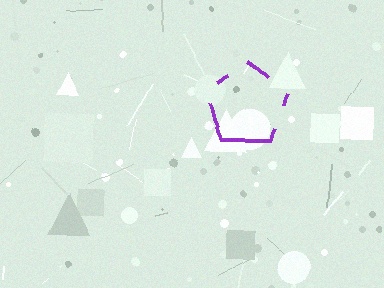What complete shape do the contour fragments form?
The contour fragments form a pentagon.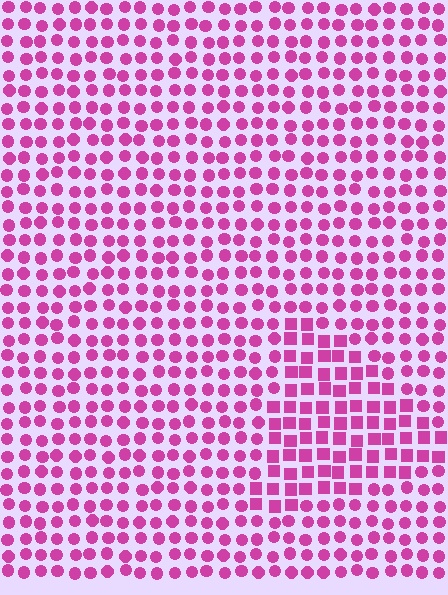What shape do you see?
I see a triangle.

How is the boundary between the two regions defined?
The boundary is defined by a change in element shape: squares inside vs. circles outside. All elements share the same color and spacing.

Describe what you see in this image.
The image is filled with small magenta elements arranged in a uniform grid. A triangle-shaped region contains squares, while the surrounding area contains circles. The boundary is defined purely by the change in element shape.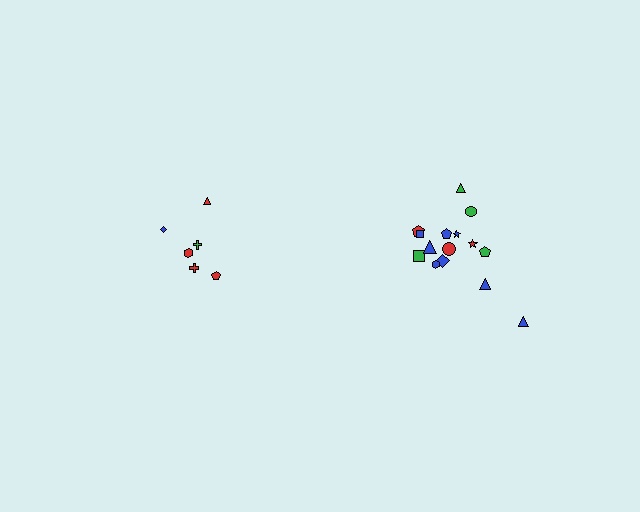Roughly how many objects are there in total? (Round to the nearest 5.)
Roughly 20 objects in total.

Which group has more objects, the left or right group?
The right group.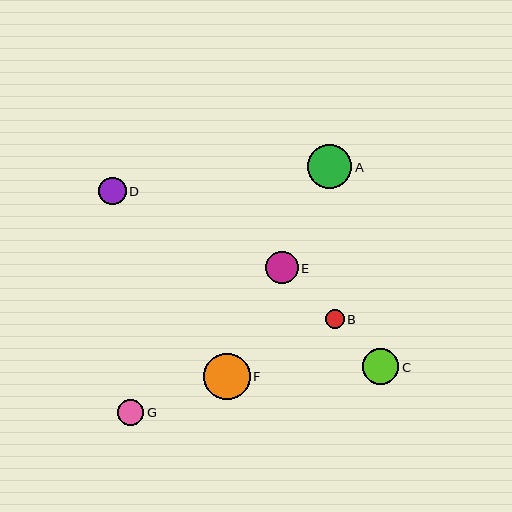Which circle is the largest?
Circle F is the largest with a size of approximately 46 pixels.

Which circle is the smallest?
Circle B is the smallest with a size of approximately 19 pixels.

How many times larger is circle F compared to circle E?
Circle F is approximately 1.4 times the size of circle E.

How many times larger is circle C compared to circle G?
Circle C is approximately 1.4 times the size of circle G.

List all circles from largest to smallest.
From largest to smallest: F, A, C, E, D, G, B.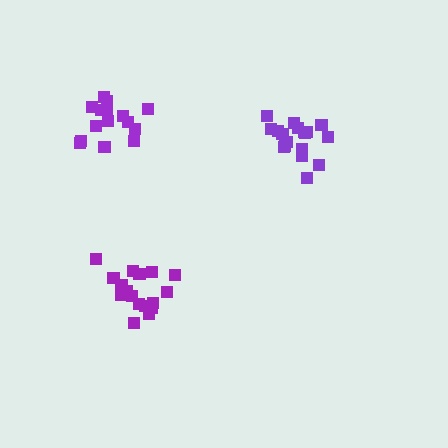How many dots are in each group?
Group 1: 18 dots, Group 2: 17 dots, Group 3: 15 dots (50 total).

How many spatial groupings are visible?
There are 3 spatial groupings.